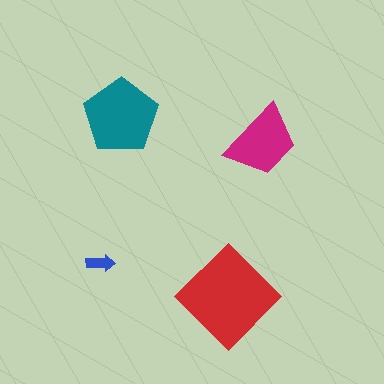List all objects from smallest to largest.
The blue arrow, the magenta trapezoid, the teal pentagon, the red diamond.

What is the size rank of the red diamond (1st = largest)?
1st.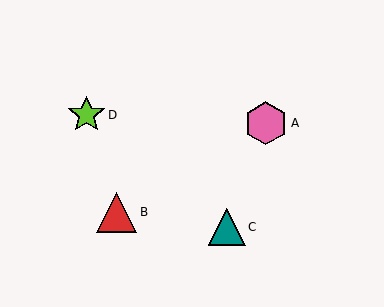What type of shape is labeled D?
Shape D is a lime star.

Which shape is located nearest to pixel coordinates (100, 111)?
The lime star (labeled D) at (87, 115) is nearest to that location.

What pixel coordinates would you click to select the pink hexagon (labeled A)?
Click at (266, 123) to select the pink hexagon A.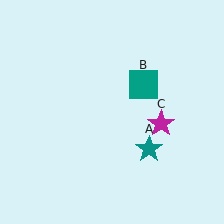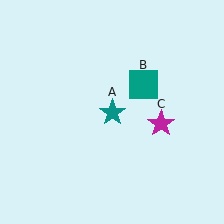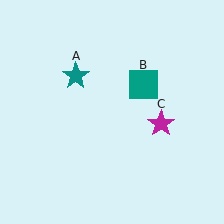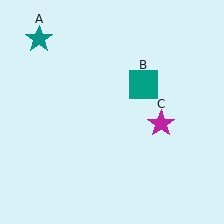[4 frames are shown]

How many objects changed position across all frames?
1 object changed position: teal star (object A).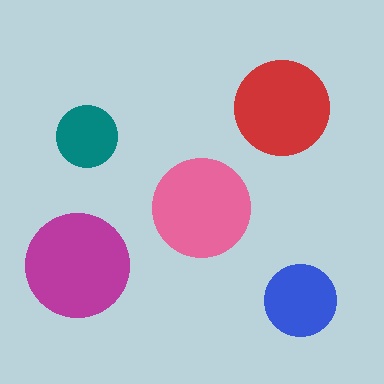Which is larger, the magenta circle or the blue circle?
The magenta one.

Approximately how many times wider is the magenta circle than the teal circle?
About 1.5 times wider.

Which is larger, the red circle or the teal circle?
The red one.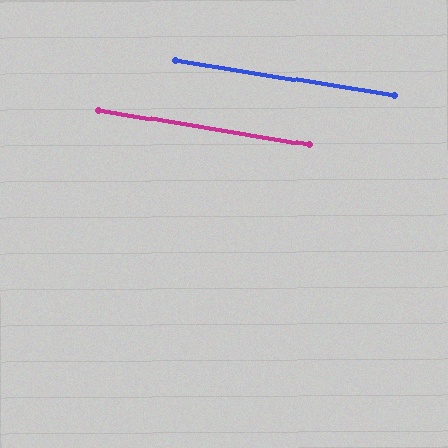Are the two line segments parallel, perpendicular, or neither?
Parallel — their directions differ by only 0.4°.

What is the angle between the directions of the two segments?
Approximately 0 degrees.